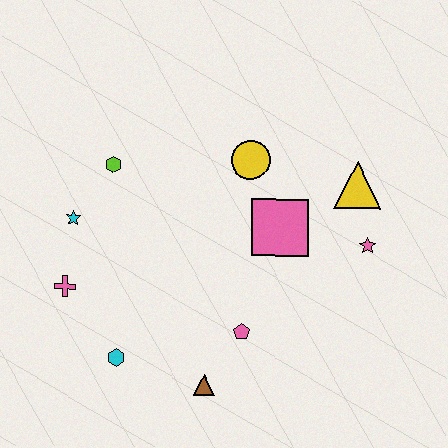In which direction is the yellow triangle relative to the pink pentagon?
The yellow triangle is above the pink pentagon.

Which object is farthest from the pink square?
The pink cross is farthest from the pink square.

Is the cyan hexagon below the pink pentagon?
Yes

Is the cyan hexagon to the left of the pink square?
Yes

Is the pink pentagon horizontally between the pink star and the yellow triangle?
No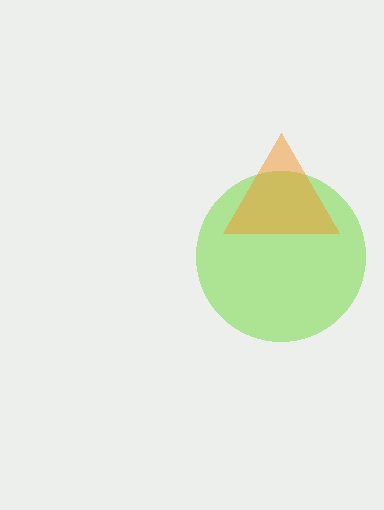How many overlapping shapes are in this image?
There are 2 overlapping shapes in the image.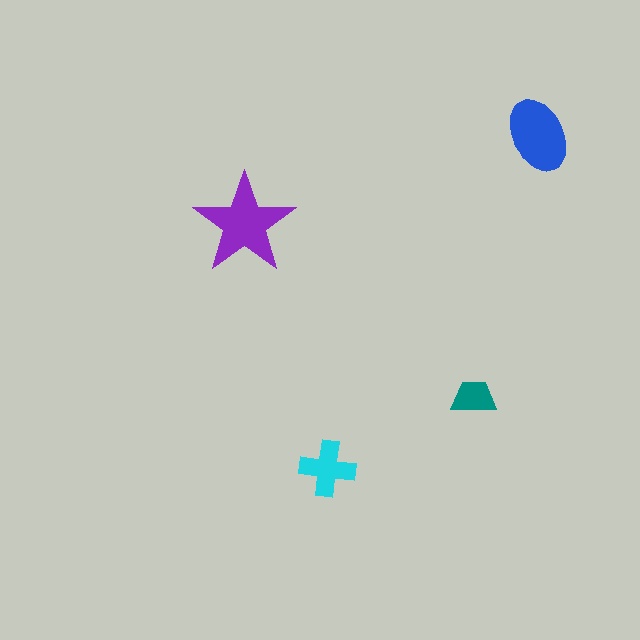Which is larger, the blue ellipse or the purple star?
The purple star.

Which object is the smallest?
The teal trapezoid.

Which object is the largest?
The purple star.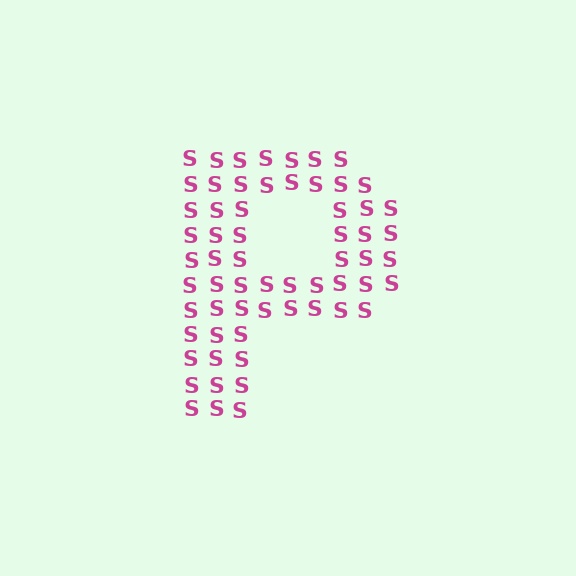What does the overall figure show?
The overall figure shows the letter P.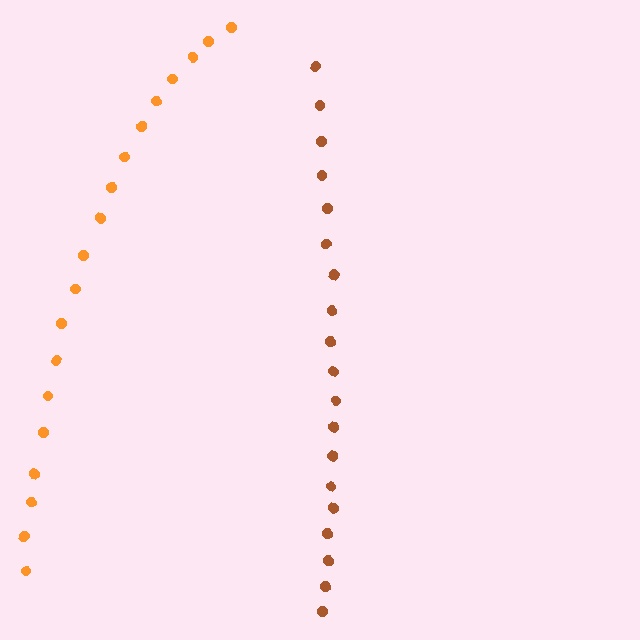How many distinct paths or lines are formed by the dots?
There are 2 distinct paths.